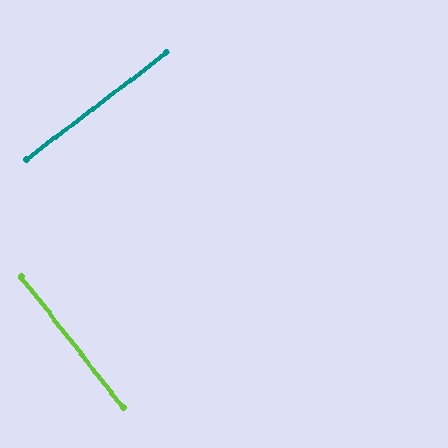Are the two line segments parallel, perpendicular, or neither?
Perpendicular — they meet at approximately 89°.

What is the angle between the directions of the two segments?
Approximately 89 degrees.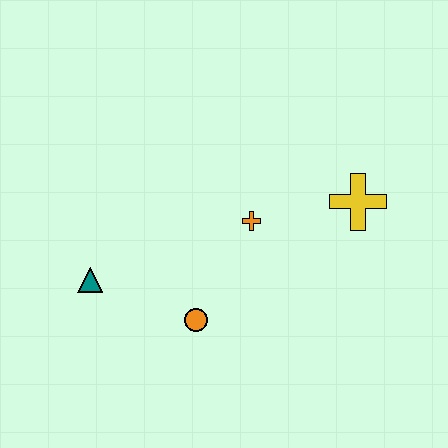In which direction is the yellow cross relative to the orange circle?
The yellow cross is to the right of the orange circle.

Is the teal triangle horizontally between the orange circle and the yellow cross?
No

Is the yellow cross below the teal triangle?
No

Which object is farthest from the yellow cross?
The teal triangle is farthest from the yellow cross.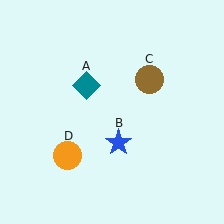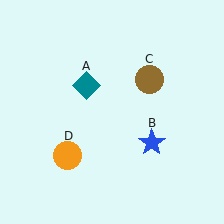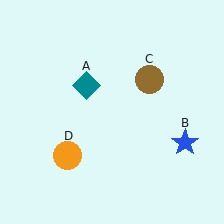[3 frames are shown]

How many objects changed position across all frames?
1 object changed position: blue star (object B).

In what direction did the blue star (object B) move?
The blue star (object B) moved right.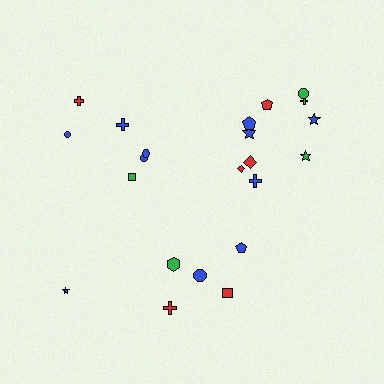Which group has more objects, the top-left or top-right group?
The top-right group.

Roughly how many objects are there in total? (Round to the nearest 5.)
Roughly 20 objects in total.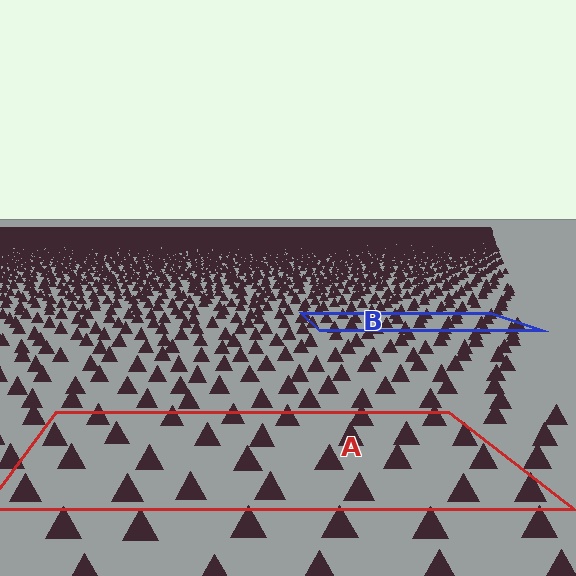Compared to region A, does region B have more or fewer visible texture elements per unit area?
Region B has more texture elements per unit area — they are packed more densely because it is farther away.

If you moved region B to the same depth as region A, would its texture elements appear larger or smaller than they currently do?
They would appear larger. At a closer depth, the same texture elements are projected at a bigger on-screen size.